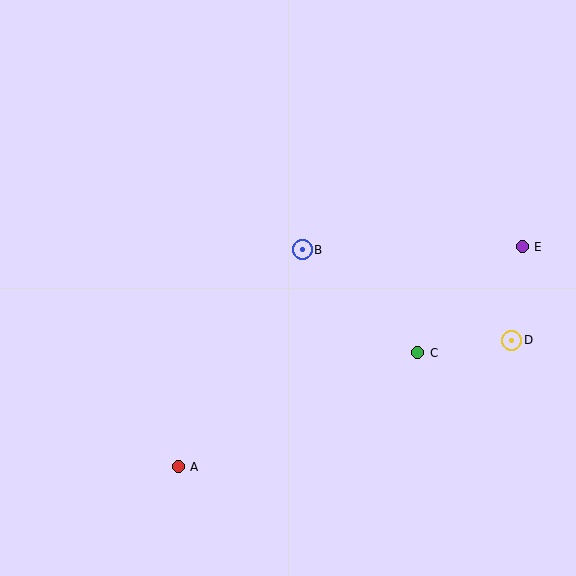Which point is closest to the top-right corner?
Point E is closest to the top-right corner.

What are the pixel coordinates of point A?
Point A is at (178, 467).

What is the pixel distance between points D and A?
The distance between D and A is 357 pixels.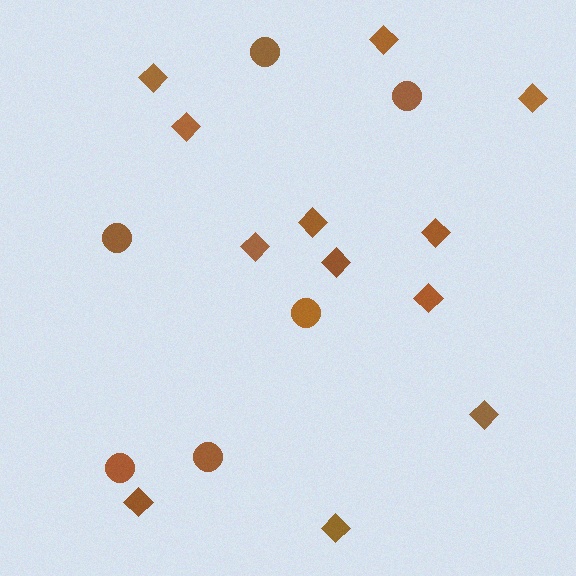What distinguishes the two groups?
There are 2 groups: one group of circles (6) and one group of diamonds (12).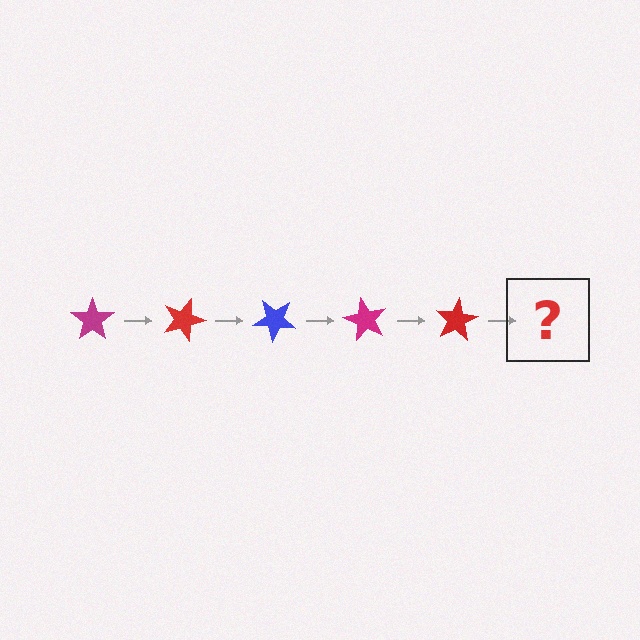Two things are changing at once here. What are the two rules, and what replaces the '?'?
The two rules are that it rotates 20 degrees each step and the color cycles through magenta, red, and blue. The '?' should be a blue star, rotated 100 degrees from the start.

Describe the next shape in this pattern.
It should be a blue star, rotated 100 degrees from the start.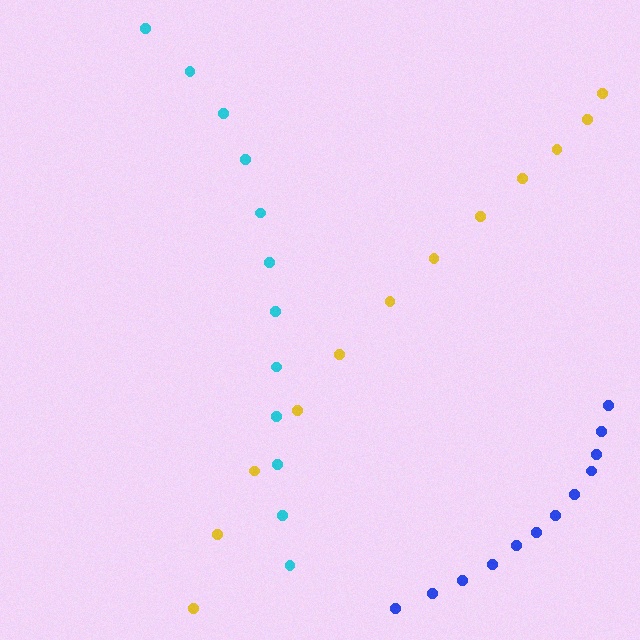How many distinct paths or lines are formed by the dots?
There are 3 distinct paths.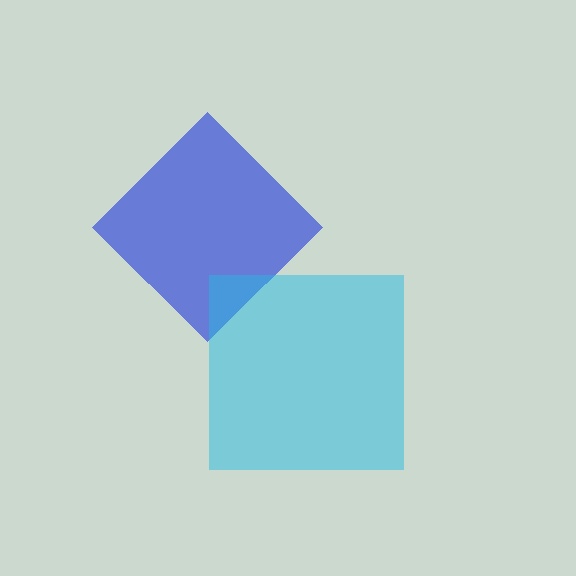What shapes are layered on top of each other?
The layered shapes are: a blue diamond, a cyan square.